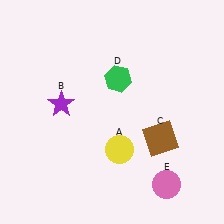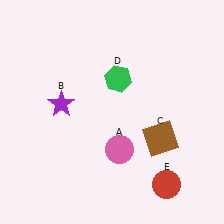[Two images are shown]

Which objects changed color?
A changed from yellow to pink. E changed from pink to red.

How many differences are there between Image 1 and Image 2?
There are 2 differences between the two images.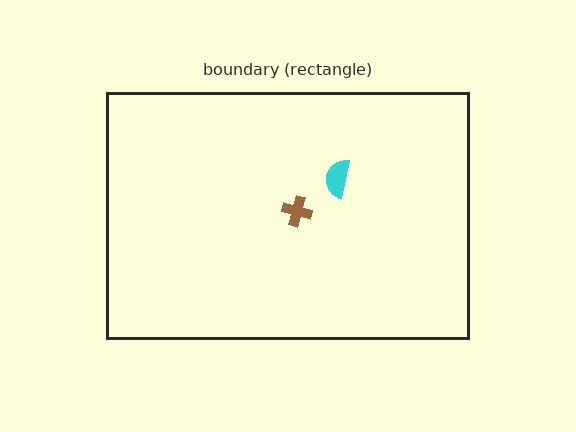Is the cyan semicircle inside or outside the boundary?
Inside.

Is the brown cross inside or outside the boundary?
Inside.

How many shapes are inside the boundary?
2 inside, 0 outside.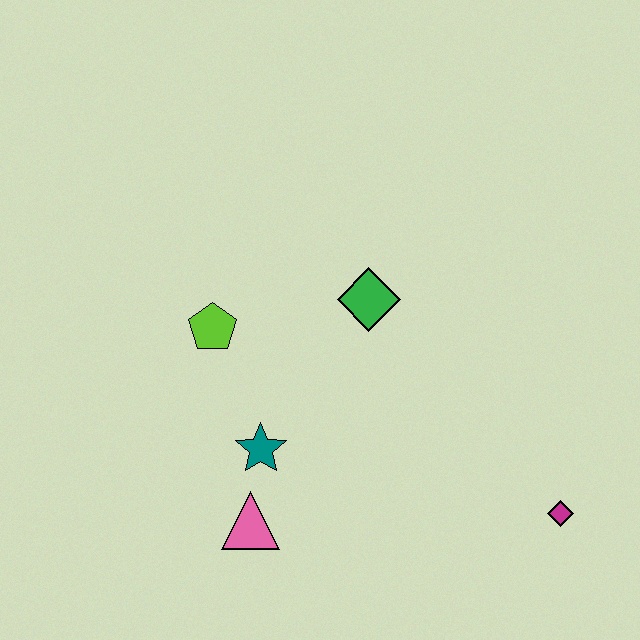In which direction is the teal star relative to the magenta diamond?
The teal star is to the left of the magenta diamond.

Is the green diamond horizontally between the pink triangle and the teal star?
No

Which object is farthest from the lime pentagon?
The magenta diamond is farthest from the lime pentagon.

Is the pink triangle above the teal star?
No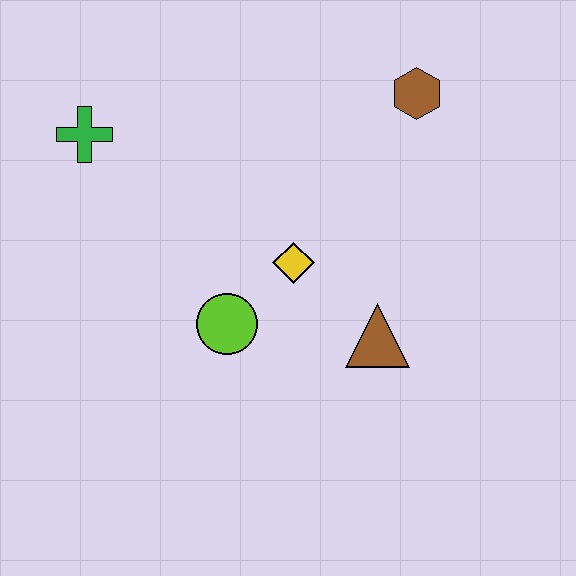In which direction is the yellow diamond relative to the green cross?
The yellow diamond is to the right of the green cross.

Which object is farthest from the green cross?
The brown triangle is farthest from the green cross.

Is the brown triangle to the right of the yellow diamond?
Yes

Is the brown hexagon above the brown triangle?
Yes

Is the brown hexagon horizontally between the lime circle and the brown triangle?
No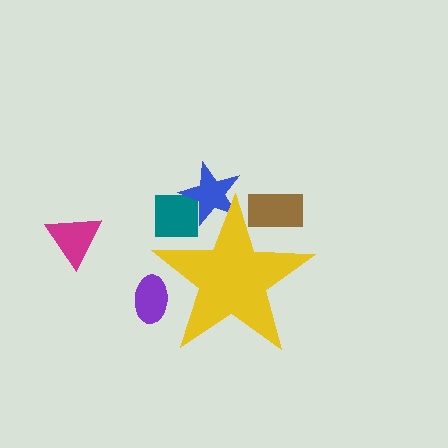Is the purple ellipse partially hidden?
Yes, the purple ellipse is partially hidden behind the yellow star.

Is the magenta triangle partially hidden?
No, the magenta triangle is fully visible.